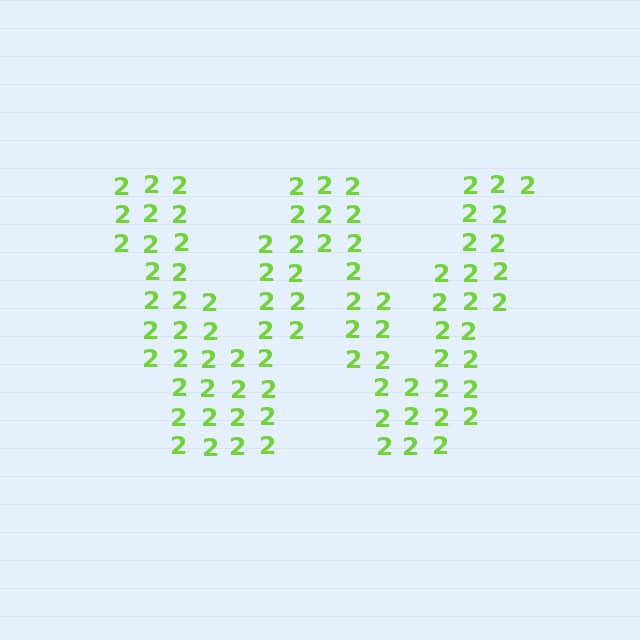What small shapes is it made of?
It is made of small digit 2's.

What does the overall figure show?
The overall figure shows the letter W.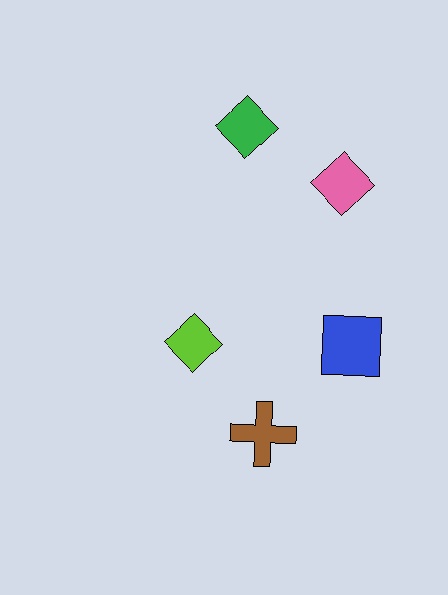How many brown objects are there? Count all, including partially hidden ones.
There is 1 brown object.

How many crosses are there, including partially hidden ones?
There is 1 cross.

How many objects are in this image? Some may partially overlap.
There are 5 objects.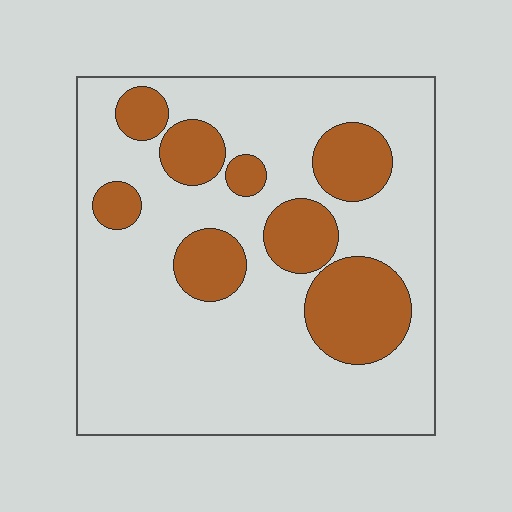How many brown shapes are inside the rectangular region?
8.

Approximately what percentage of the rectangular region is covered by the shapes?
Approximately 25%.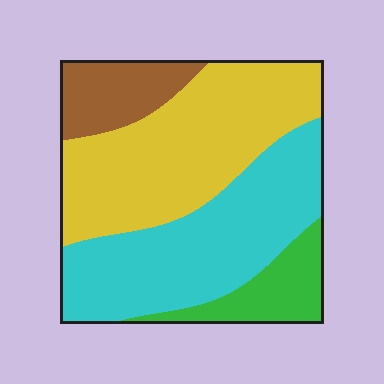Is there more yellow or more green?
Yellow.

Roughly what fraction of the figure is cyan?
Cyan takes up about three eighths (3/8) of the figure.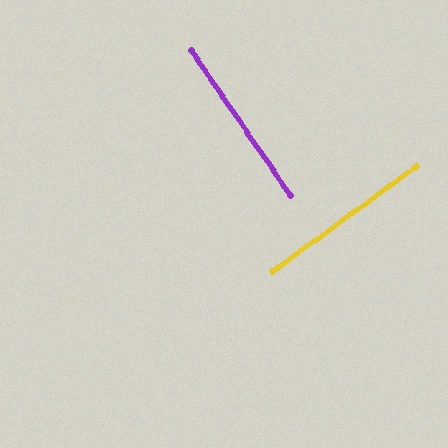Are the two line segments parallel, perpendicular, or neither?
Perpendicular — they meet at approximately 88°.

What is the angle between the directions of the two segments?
Approximately 88 degrees.